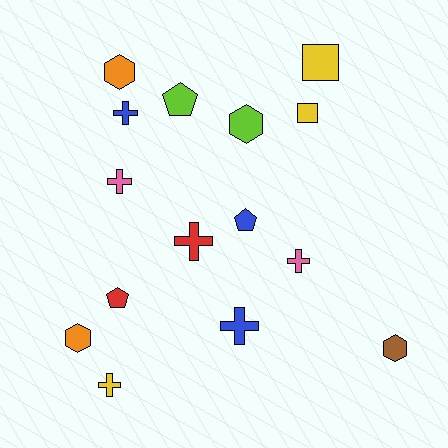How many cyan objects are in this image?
There are no cyan objects.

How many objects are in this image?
There are 15 objects.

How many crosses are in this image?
There are 6 crosses.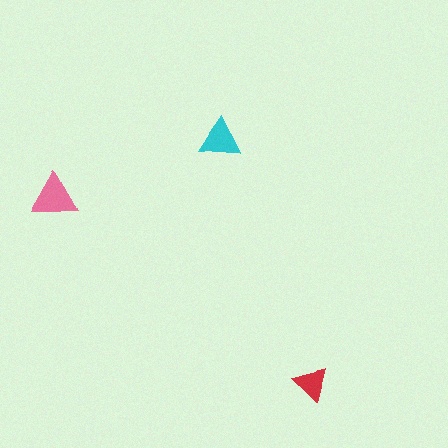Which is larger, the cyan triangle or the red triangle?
The cyan one.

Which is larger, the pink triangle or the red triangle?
The pink one.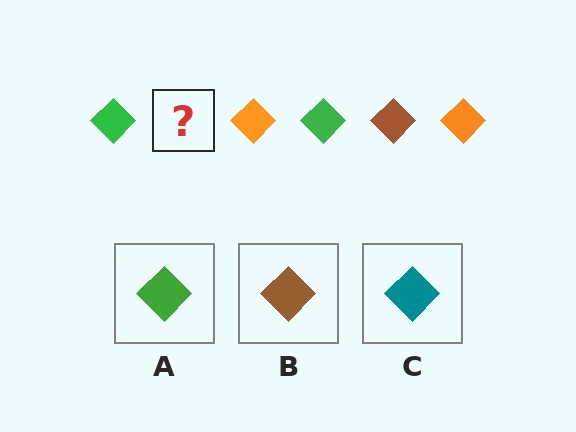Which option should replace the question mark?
Option B.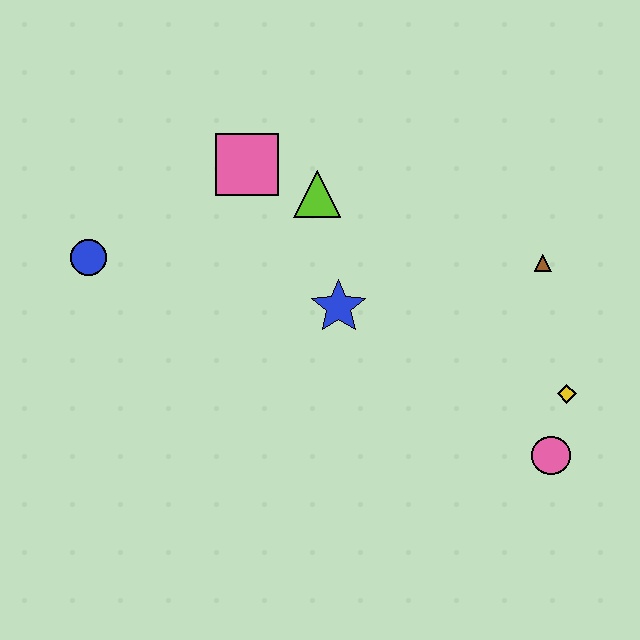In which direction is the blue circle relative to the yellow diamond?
The blue circle is to the left of the yellow diamond.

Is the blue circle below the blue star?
No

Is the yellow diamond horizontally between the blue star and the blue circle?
No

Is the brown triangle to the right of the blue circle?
Yes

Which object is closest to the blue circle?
The pink square is closest to the blue circle.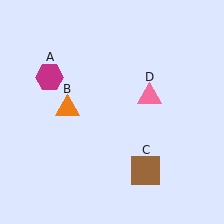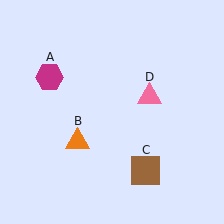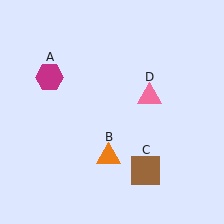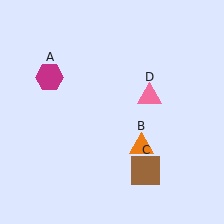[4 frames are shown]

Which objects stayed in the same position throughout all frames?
Magenta hexagon (object A) and brown square (object C) and pink triangle (object D) remained stationary.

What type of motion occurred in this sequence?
The orange triangle (object B) rotated counterclockwise around the center of the scene.